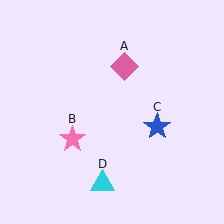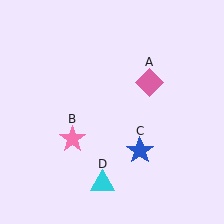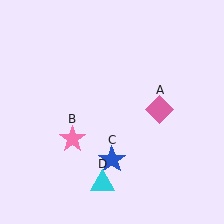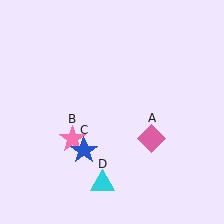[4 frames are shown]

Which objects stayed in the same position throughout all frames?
Pink star (object B) and cyan triangle (object D) remained stationary.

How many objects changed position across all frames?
2 objects changed position: pink diamond (object A), blue star (object C).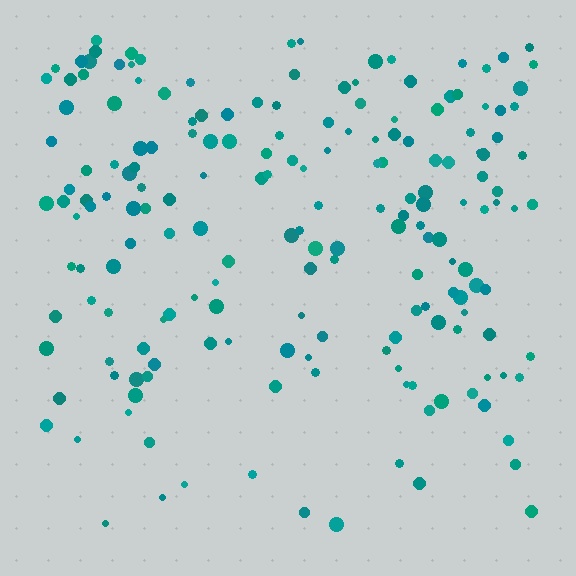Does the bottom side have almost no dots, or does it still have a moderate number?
Still a moderate number, just noticeably fewer than the top.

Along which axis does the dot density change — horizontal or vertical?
Vertical.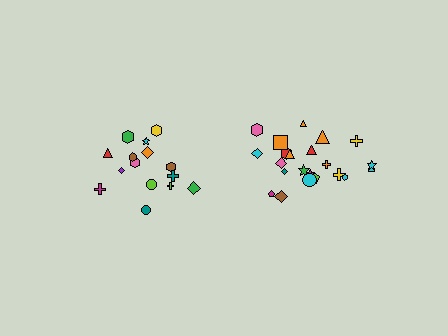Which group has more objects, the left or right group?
The right group.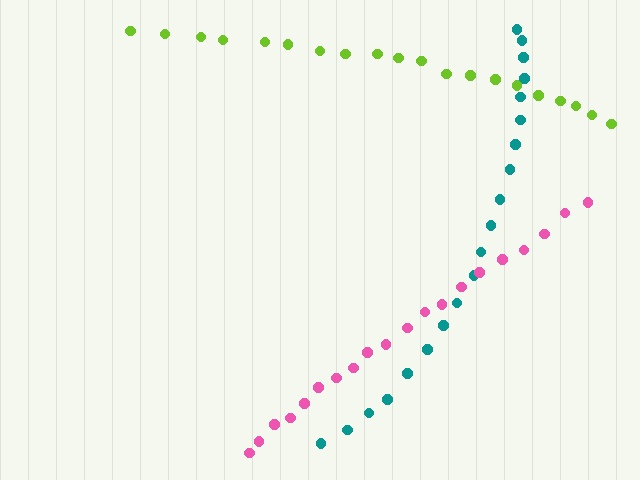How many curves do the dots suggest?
There are 3 distinct paths.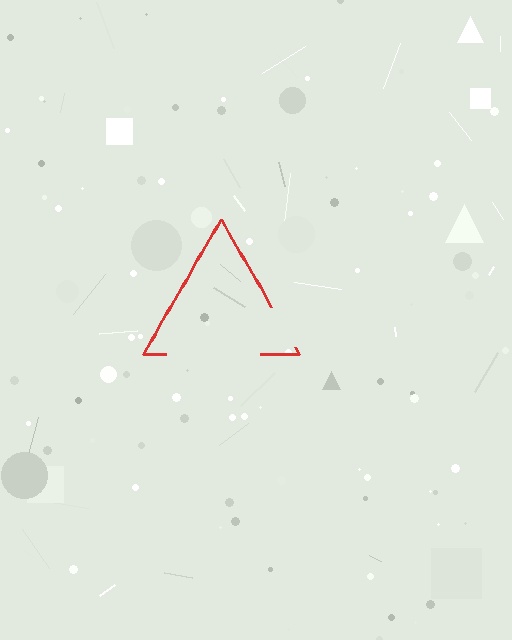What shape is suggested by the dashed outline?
The dashed outline suggests a triangle.